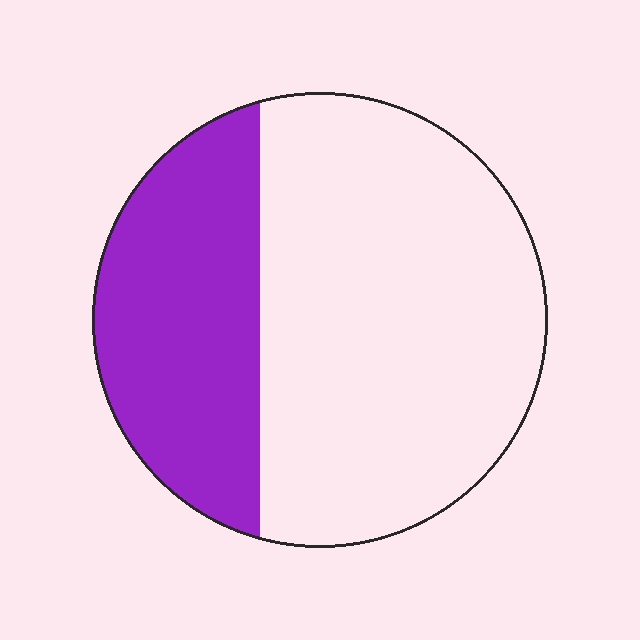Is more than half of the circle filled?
No.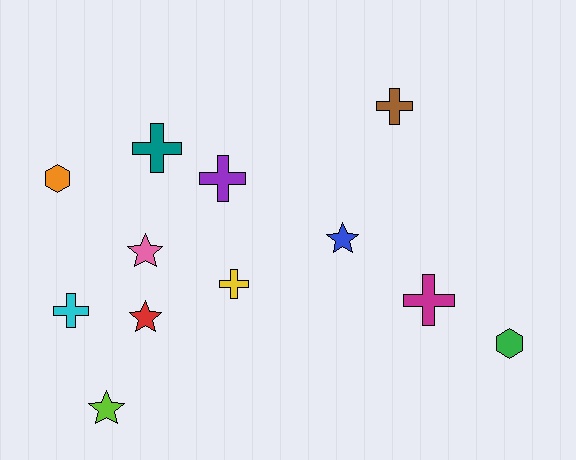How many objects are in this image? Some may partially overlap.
There are 12 objects.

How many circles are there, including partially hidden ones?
There are no circles.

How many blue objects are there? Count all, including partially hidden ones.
There is 1 blue object.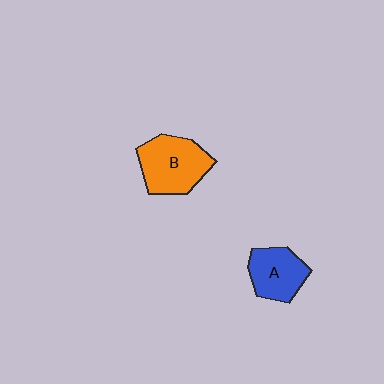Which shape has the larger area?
Shape B (orange).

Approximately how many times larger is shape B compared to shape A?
Approximately 1.3 times.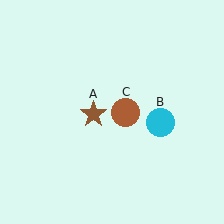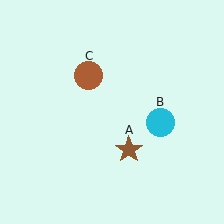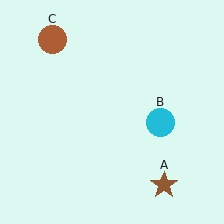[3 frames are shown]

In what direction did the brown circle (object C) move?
The brown circle (object C) moved up and to the left.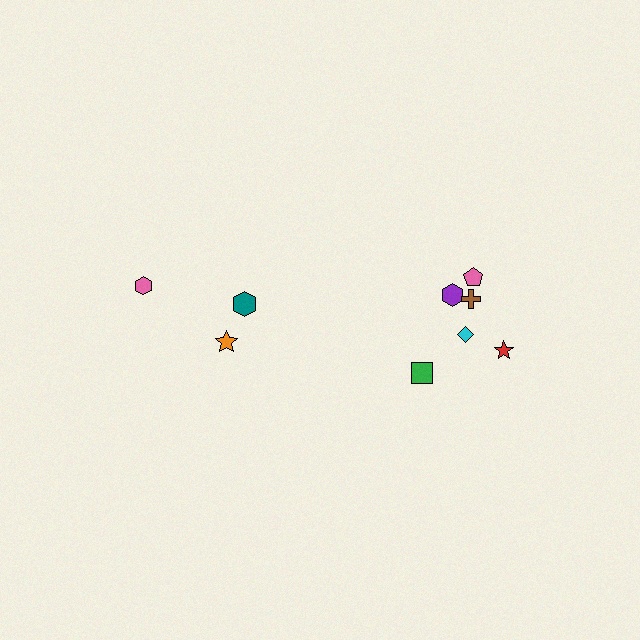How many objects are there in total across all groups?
There are 9 objects.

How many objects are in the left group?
There are 3 objects.